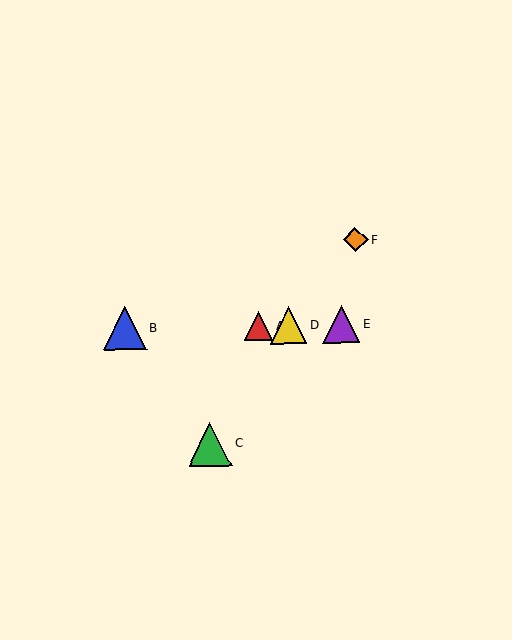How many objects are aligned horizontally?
4 objects (A, B, D, E) are aligned horizontally.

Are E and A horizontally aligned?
Yes, both are at y≈325.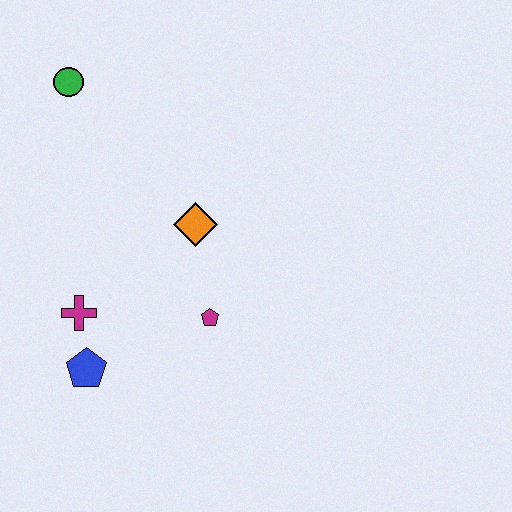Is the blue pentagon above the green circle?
No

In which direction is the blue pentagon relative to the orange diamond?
The blue pentagon is below the orange diamond.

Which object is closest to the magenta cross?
The blue pentagon is closest to the magenta cross.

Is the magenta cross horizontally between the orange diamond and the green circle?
Yes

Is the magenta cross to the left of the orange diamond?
Yes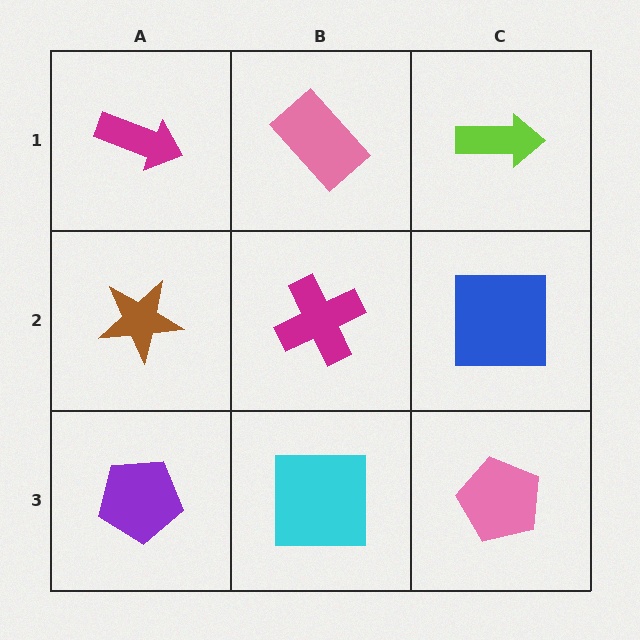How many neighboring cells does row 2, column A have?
3.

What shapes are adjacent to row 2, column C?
A lime arrow (row 1, column C), a pink pentagon (row 3, column C), a magenta cross (row 2, column B).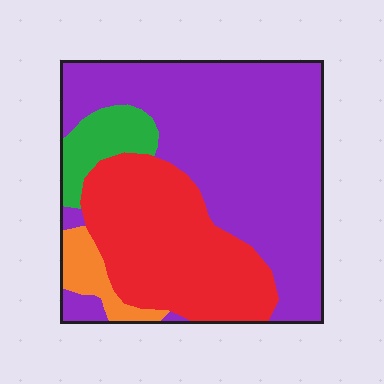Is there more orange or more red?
Red.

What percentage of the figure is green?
Green takes up about one tenth (1/10) of the figure.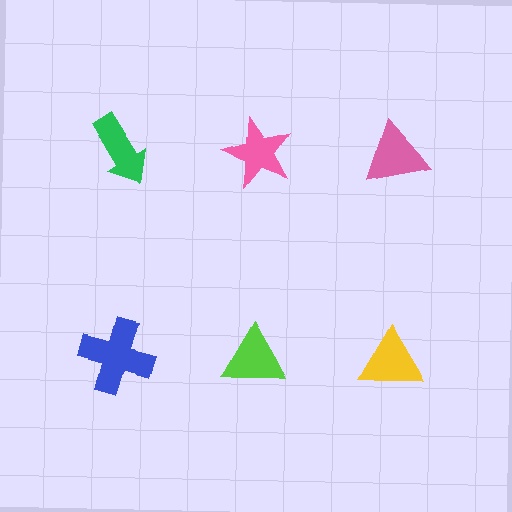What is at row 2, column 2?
A lime triangle.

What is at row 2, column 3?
A yellow triangle.